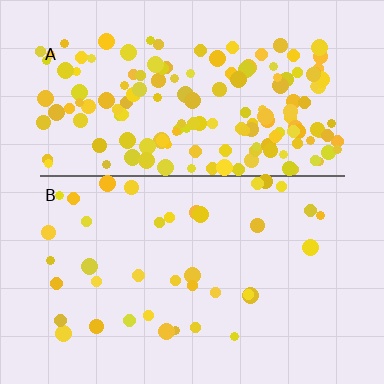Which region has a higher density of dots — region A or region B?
A (the top).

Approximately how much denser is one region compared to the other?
Approximately 4.3× — region A over region B.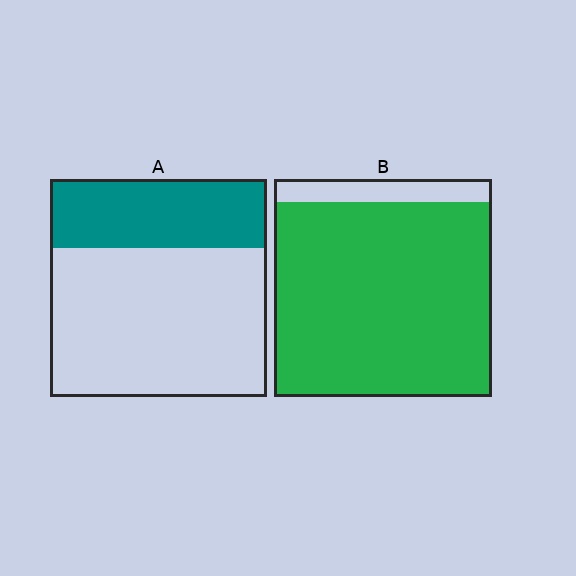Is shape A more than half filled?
No.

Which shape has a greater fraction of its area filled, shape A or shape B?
Shape B.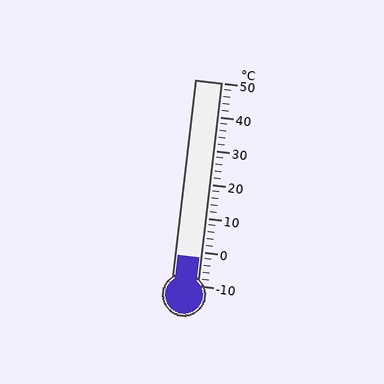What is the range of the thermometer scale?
The thermometer scale ranges from -10°C to 50°C.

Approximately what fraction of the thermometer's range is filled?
The thermometer is filled to approximately 15% of its range.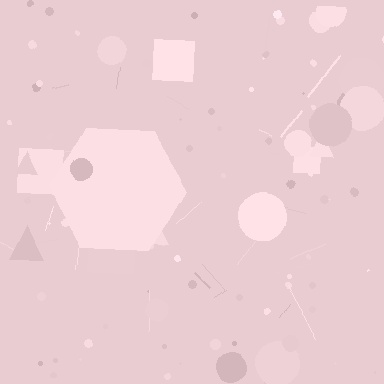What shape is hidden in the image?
A hexagon is hidden in the image.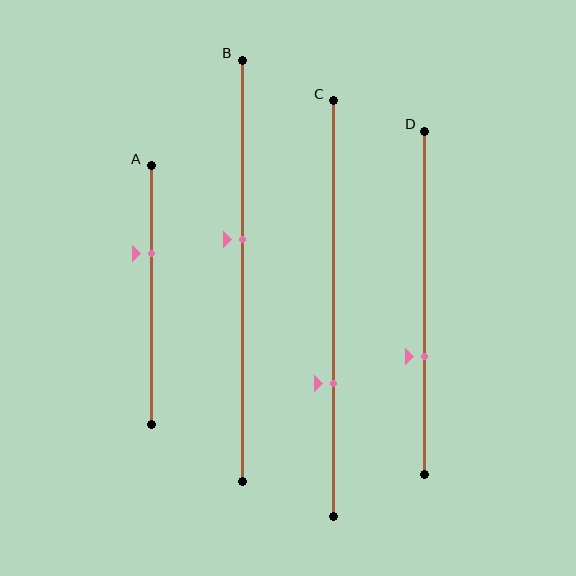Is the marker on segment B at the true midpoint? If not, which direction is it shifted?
No, the marker on segment B is shifted upward by about 7% of the segment length.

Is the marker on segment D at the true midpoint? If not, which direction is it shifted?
No, the marker on segment D is shifted downward by about 16% of the segment length.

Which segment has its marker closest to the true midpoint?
Segment B has its marker closest to the true midpoint.